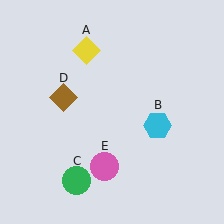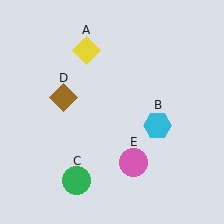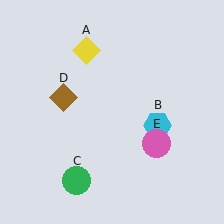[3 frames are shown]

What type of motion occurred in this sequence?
The pink circle (object E) rotated counterclockwise around the center of the scene.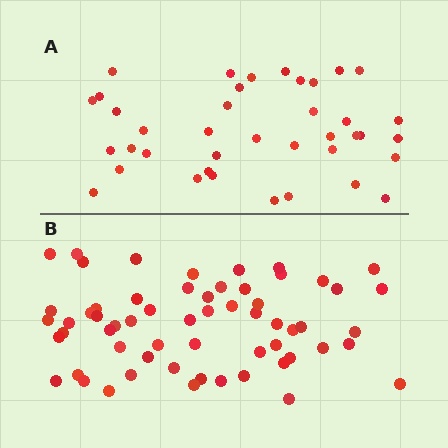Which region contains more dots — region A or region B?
Region B (the bottom region) has more dots.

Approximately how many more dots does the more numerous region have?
Region B has approximately 20 more dots than region A.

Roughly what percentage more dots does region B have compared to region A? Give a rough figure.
About 55% more.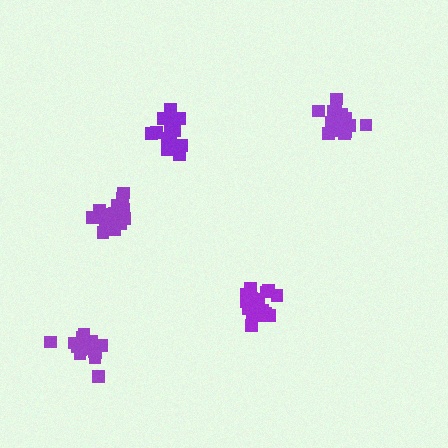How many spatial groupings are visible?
There are 5 spatial groupings.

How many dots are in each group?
Group 1: 17 dots, Group 2: 18 dots, Group 3: 16 dots, Group 4: 16 dots, Group 5: 18 dots (85 total).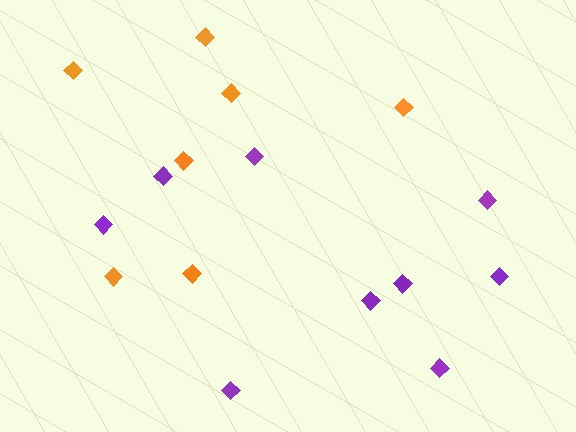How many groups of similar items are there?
There are 2 groups: one group of orange diamonds (7) and one group of purple diamonds (9).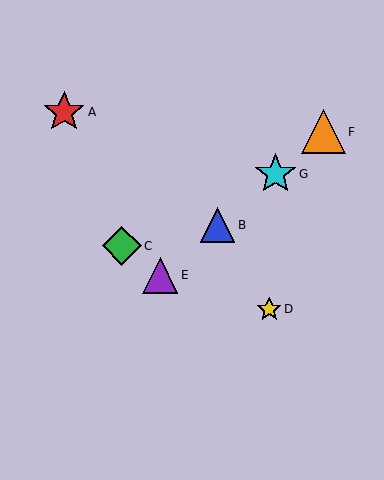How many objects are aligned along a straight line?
4 objects (B, E, F, G) are aligned along a straight line.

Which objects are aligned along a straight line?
Objects B, E, F, G are aligned along a straight line.